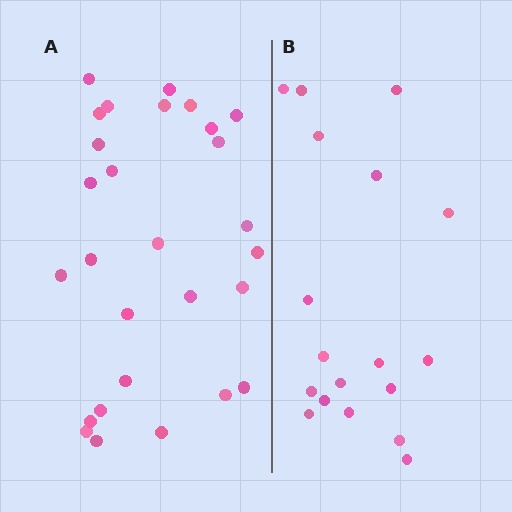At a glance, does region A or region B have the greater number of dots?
Region A (the left region) has more dots.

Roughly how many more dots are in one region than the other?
Region A has roughly 10 or so more dots than region B.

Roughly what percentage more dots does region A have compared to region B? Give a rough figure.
About 55% more.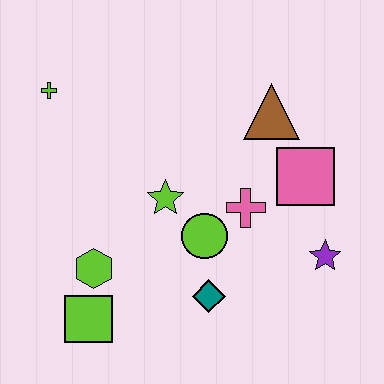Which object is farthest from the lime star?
The purple star is farthest from the lime star.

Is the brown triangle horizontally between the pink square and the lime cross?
Yes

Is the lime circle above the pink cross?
No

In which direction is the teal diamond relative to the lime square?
The teal diamond is to the right of the lime square.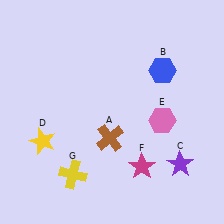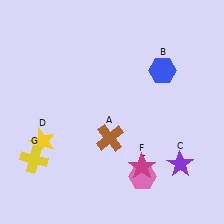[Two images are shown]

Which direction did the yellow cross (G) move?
The yellow cross (G) moved left.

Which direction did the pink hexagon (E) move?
The pink hexagon (E) moved down.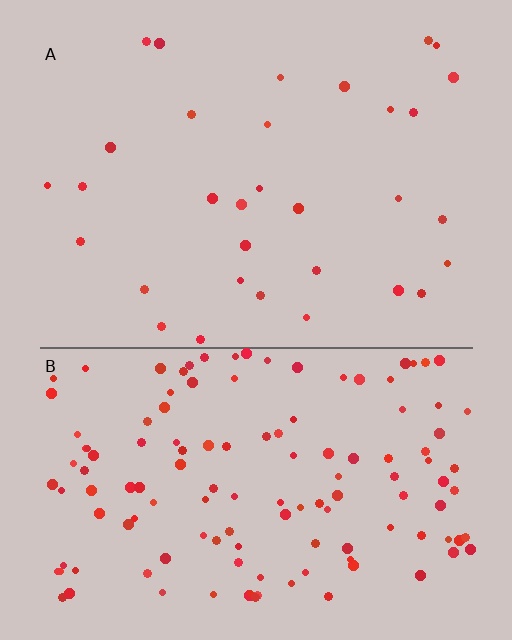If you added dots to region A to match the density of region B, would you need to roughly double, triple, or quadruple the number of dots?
Approximately quadruple.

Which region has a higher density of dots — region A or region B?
B (the bottom).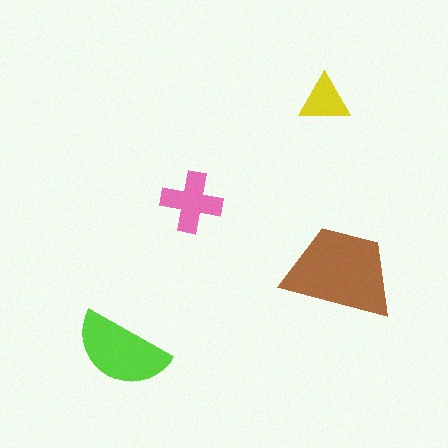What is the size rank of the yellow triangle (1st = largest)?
4th.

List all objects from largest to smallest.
The brown trapezoid, the lime semicircle, the pink cross, the yellow triangle.